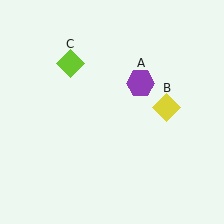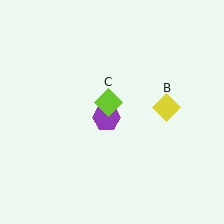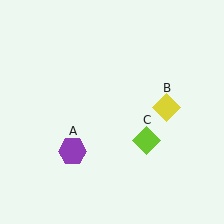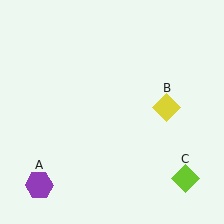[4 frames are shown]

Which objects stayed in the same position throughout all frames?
Yellow diamond (object B) remained stationary.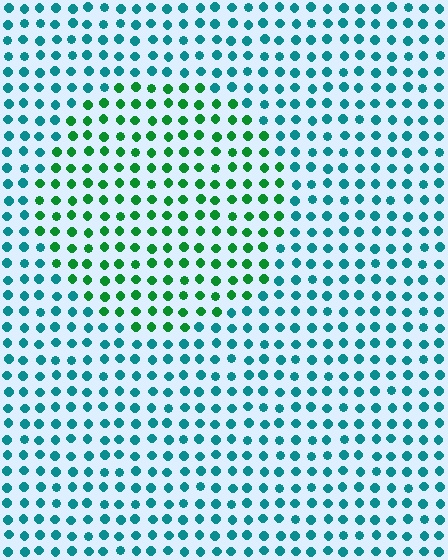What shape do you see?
I see a circle.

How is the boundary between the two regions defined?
The boundary is defined purely by a slight shift in hue (about 47 degrees). Spacing, size, and orientation are identical on both sides.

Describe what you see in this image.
The image is filled with small teal elements in a uniform arrangement. A circle-shaped region is visible where the elements are tinted to a slightly different hue, forming a subtle color boundary.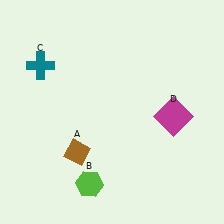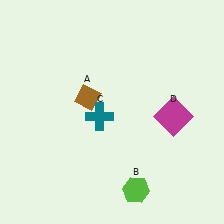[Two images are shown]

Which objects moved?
The objects that moved are: the brown diamond (A), the lime hexagon (B), the teal cross (C).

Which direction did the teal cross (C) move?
The teal cross (C) moved right.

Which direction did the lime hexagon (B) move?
The lime hexagon (B) moved right.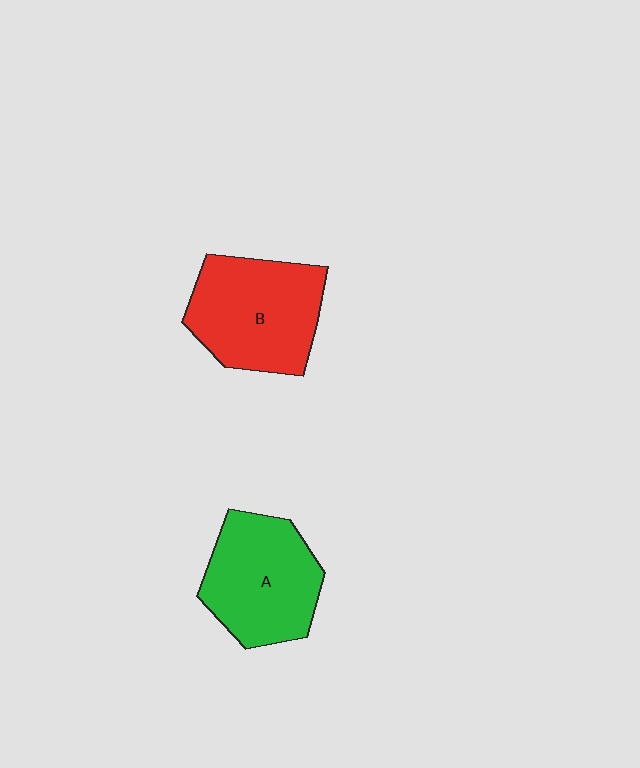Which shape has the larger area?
Shape B (red).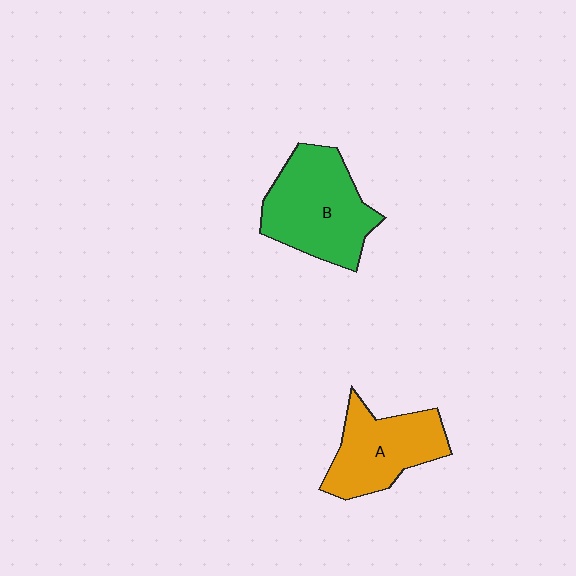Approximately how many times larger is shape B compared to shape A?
Approximately 1.2 times.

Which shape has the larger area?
Shape B (green).